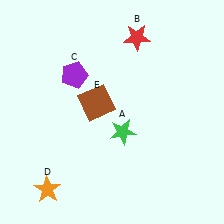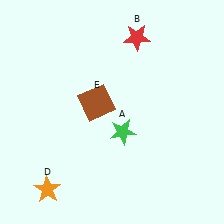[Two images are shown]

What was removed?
The purple pentagon (C) was removed in Image 2.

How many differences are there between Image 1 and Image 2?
There is 1 difference between the two images.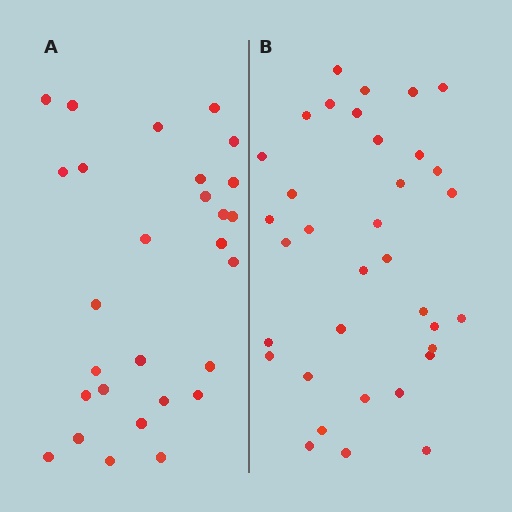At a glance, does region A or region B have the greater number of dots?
Region B (the right region) has more dots.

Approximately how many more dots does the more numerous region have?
Region B has roughly 8 or so more dots than region A.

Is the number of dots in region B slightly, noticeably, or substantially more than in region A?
Region B has noticeably more, but not dramatically so. The ratio is roughly 1.2 to 1.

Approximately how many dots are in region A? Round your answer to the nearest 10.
About 30 dots. (The exact count is 28, which rounds to 30.)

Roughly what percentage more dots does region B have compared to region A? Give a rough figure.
About 25% more.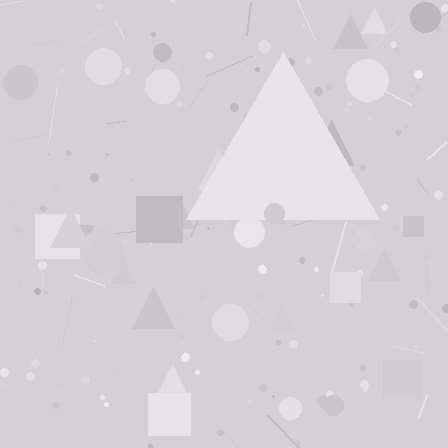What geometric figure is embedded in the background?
A triangle is embedded in the background.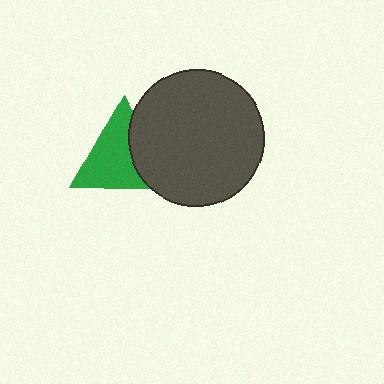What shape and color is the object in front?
The object in front is a dark gray circle.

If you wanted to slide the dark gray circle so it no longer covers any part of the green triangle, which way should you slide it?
Slide it right — that is the most direct way to separate the two shapes.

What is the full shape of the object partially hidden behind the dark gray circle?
The partially hidden object is a green triangle.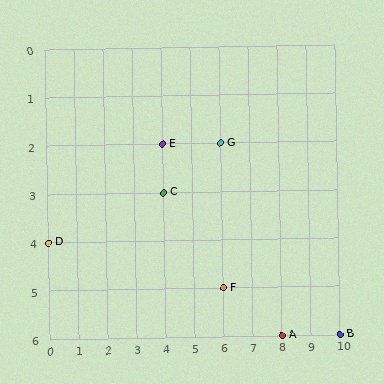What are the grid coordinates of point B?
Point B is at grid coordinates (10, 6).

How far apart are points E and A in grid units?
Points E and A are 4 columns and 4 rows apart (about 5.7 grid units diagonally).